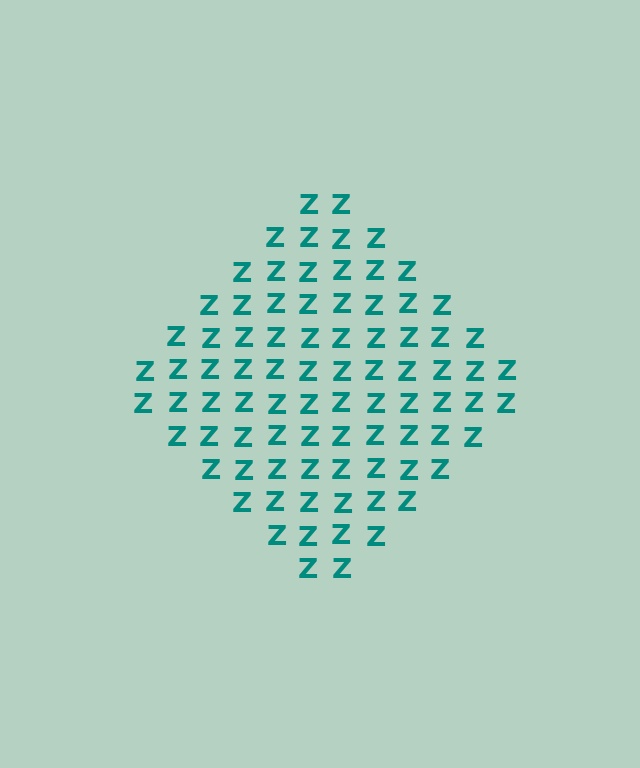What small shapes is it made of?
It is made of small letter Z's.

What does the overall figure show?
The overall figure shows a diamond.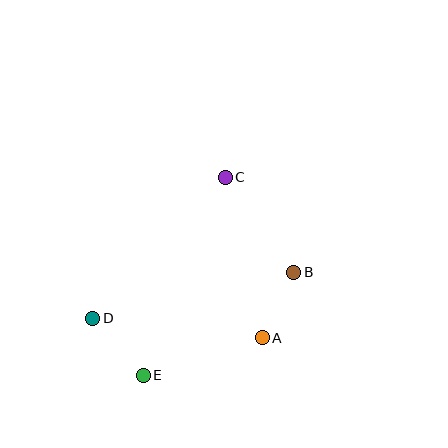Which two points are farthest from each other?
Points C and E are farthest from each other.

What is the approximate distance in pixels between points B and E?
The distance between B and E is approximately 182 pixels.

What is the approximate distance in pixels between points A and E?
The distance between A and E is approximately 125 pixels.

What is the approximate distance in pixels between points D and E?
The distance between D and E is approximately 76 pixels.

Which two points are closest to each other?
Points A and B are closest to each other.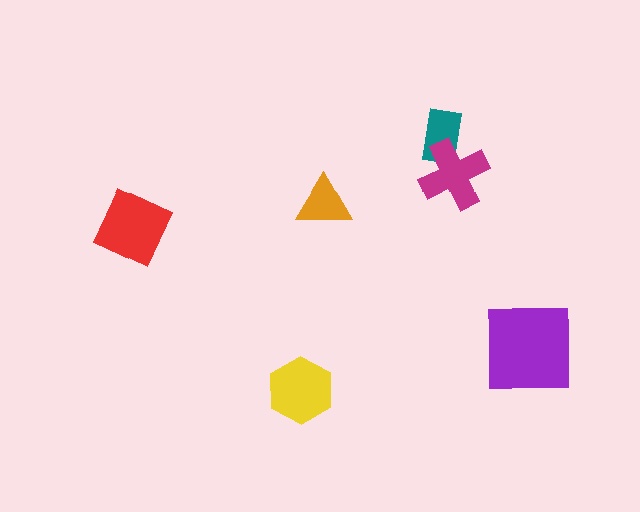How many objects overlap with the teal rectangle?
1 object overlaps with the teal rectangle.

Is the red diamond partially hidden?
No, no other shape covers it.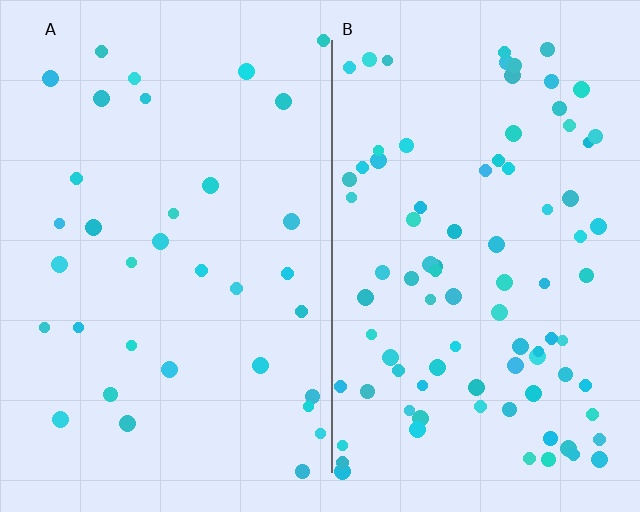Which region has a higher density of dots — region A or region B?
B (the right).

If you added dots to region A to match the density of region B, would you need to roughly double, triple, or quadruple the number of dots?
Approximately triple.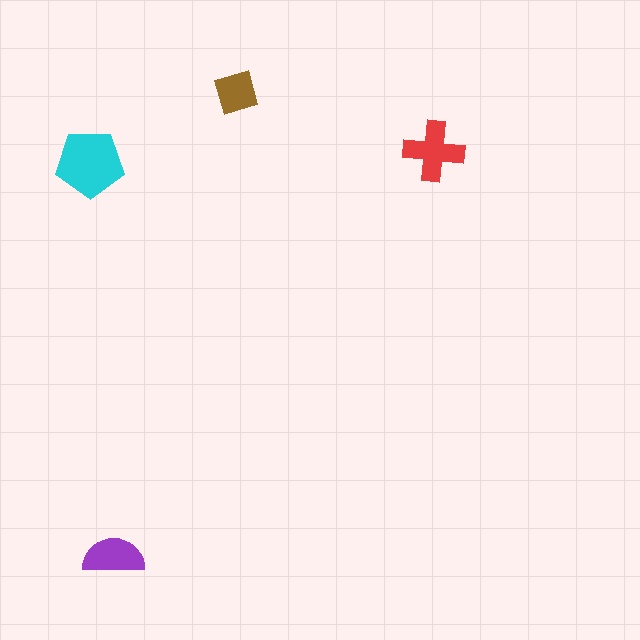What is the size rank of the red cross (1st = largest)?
2nd.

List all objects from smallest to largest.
The brown square, the purple semicircle, the red cross, the cyan pentagon.